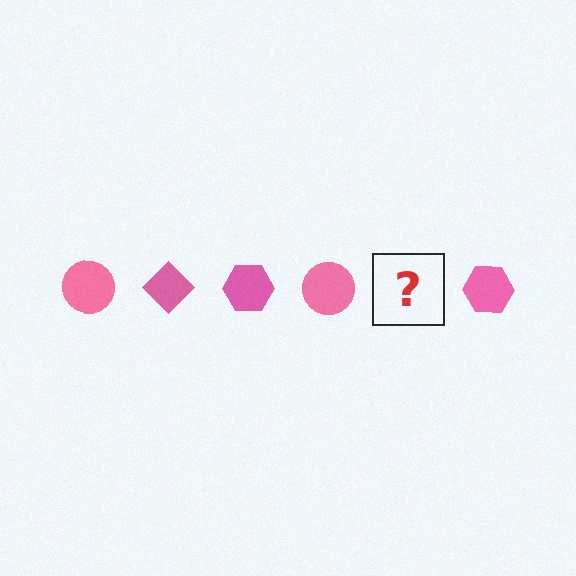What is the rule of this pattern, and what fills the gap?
The rule is that the pattern cycles through circle, diamond, hexagon shapes in pink. The gap should be filled with a pink diamond.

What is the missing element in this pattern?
The missing element is a pink diamond.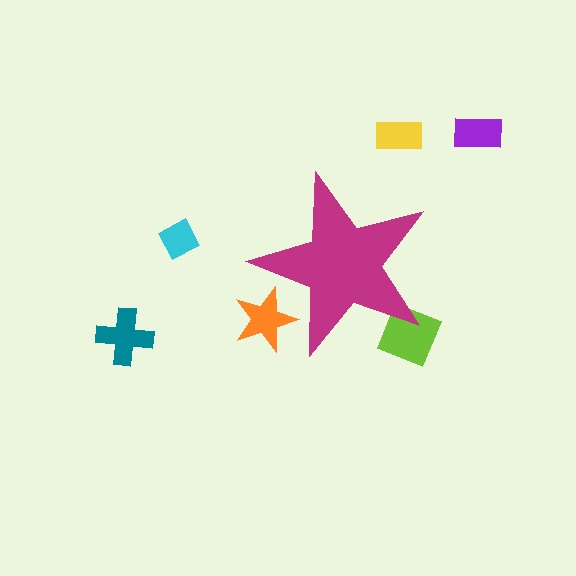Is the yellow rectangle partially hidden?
No, the yellow rectangle is fully visible.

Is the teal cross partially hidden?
No, the teal cross is fully visible.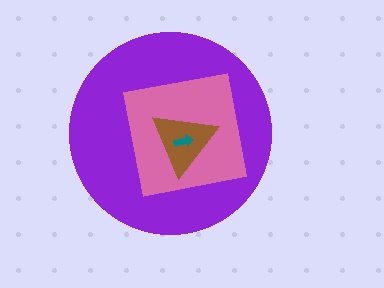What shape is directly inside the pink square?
The brown triangle.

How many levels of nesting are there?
4.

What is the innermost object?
The teal arrow.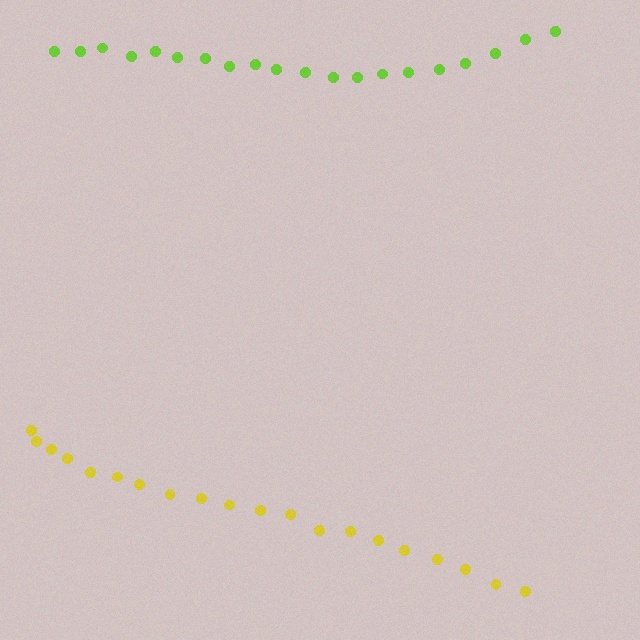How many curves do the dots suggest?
There are 2 distinct paths.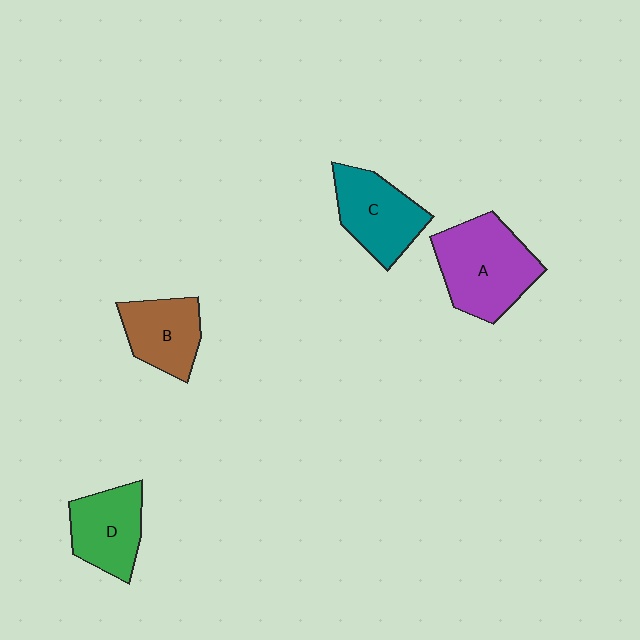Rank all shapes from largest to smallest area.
From largest to smallest: A (purple), C (teal), D (green), B (brown).